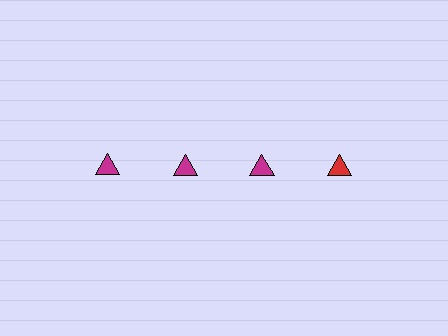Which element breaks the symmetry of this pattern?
The red triangle in the top row, second from right column breaks the symmetry. All other shapes are magenta triangles.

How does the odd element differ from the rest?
It has a different color: red instead of magenta.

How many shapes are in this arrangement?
There are 4 shapes arranged in a grid pattern.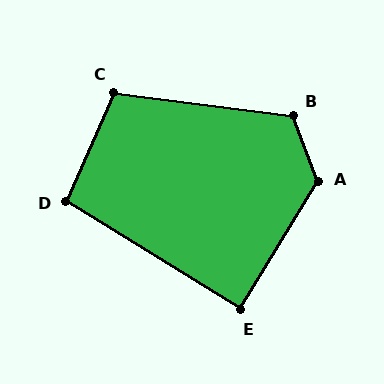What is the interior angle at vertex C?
Approximately 106 degrees (obtuse).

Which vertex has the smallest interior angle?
E, at approximately 90 degrees.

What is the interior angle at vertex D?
Approximately 98 degrees (obtuse).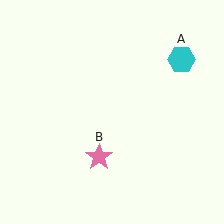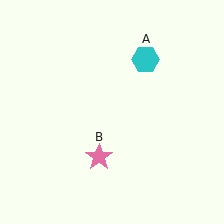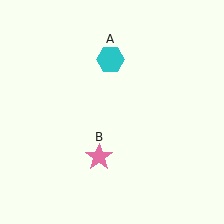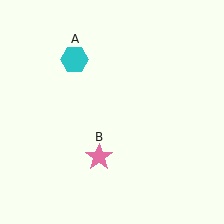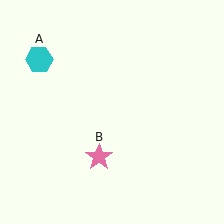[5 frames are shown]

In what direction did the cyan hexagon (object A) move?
The cyan hexagon (object A) moved left.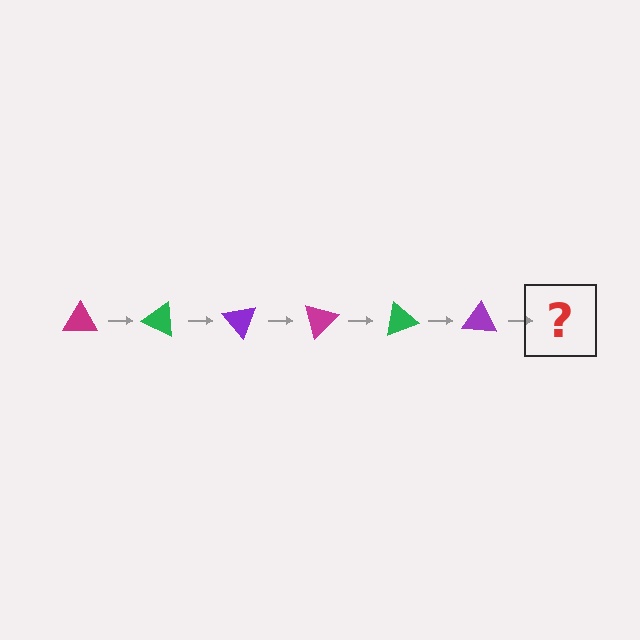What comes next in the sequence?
The next element should be a magenta triangle, rotated 150 degrees from the start.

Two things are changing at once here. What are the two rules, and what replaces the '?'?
The two rules are that it rotates 25 degrees each step and the color cycles through magenta, green, and purple. The '?' should be a magenta triangle, rotated 150 degrees from the start.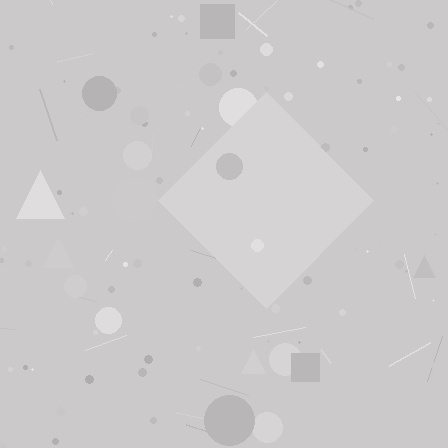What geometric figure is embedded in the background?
A diamond is embedded in the background.